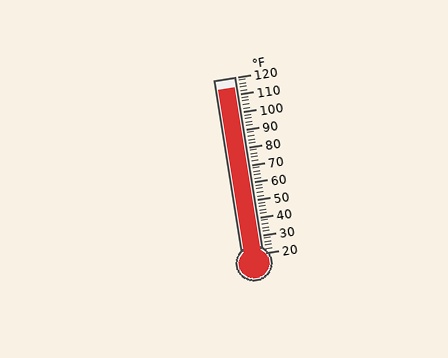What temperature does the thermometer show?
The thermometer shows approximately 114°F.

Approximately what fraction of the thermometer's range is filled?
The thermometer is filled to approximately 95% of its range.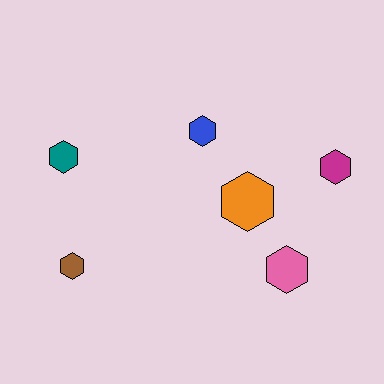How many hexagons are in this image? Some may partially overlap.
There are 6 hexagons.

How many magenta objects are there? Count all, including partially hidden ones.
There is 1 magenta object.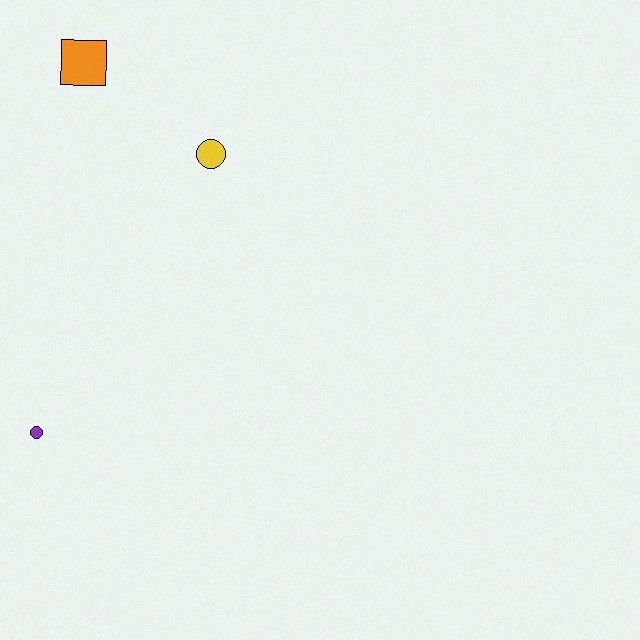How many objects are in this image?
There are 3 objects.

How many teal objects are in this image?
There are no teal objects.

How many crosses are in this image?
There are no crosses.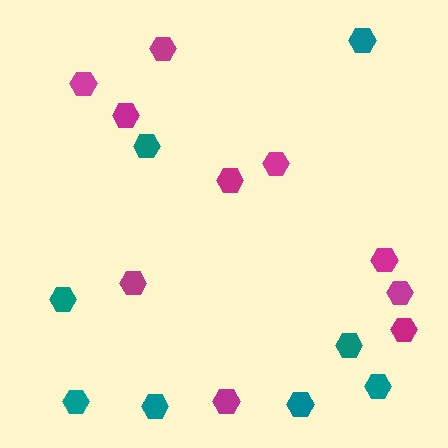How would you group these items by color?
There are 2 groups: one group of teal hexagons (8) and one group of magenta hexagons (10).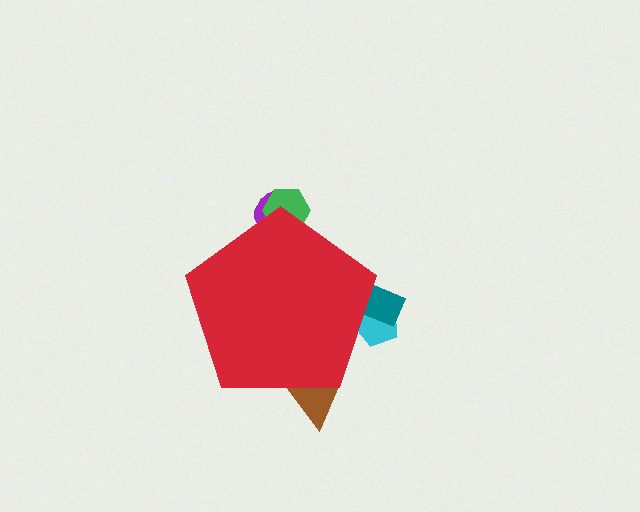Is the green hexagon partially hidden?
Yes, the green hexagon is partially hidden behind the red pentagon.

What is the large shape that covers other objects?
A red pentagon.